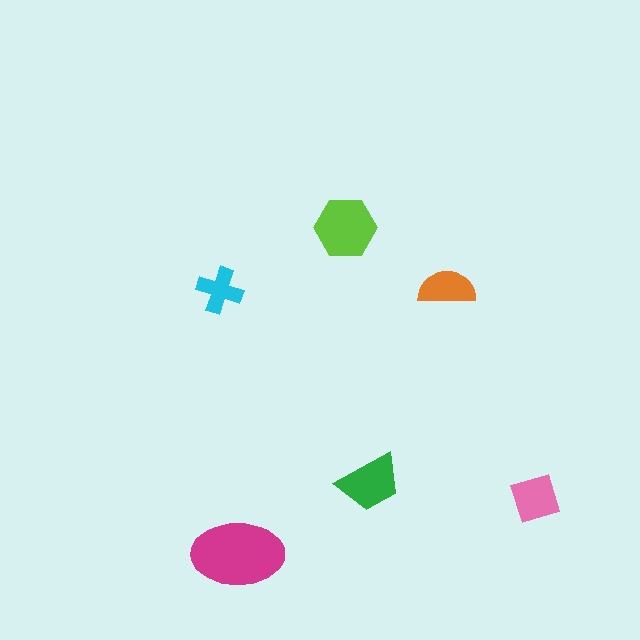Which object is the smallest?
The cyan cross.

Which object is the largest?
The magenta ellipse.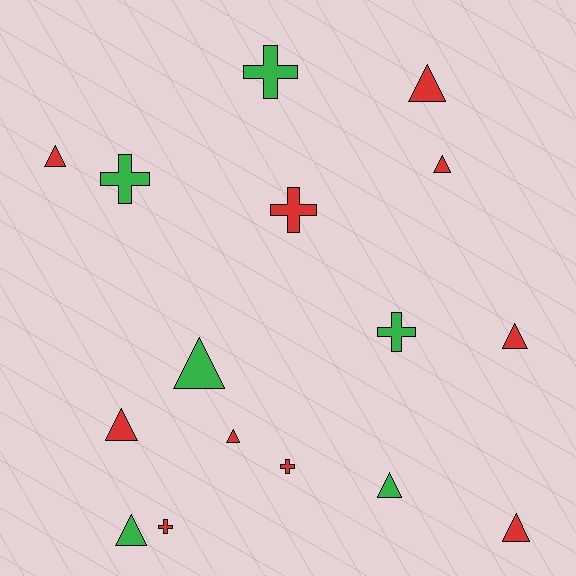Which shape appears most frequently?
Triangle, with 10 objects.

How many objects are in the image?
There are 16 objects.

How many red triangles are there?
There are 7 red triangles.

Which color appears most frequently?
Red, with 10 objects.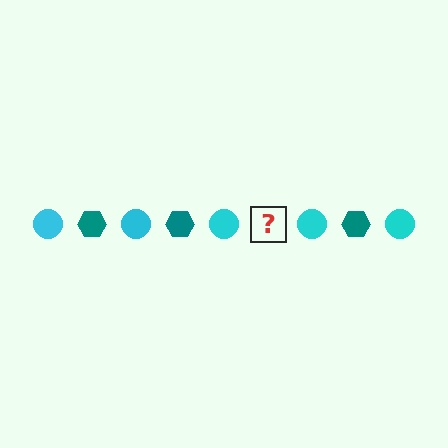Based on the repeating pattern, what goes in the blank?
The blank should be a teal hexagon.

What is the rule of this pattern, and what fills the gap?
The rule is that the pattern alternates between cyan circle and teal hexagon. The gap should be filled with a teal hexagon.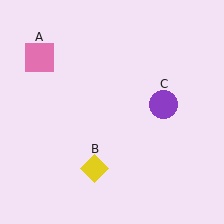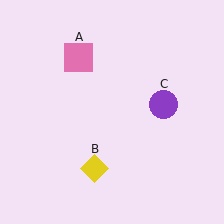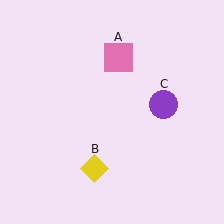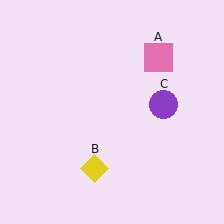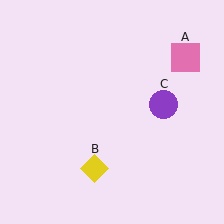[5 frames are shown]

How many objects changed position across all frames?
1 object changed position: pink square (object A).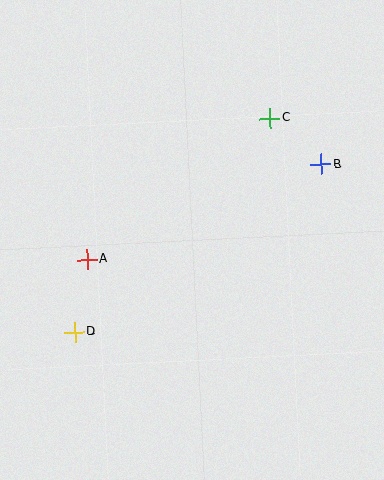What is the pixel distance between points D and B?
The distance between D and B is 298 pixels.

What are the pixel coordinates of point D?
Point D is at (75, 332).